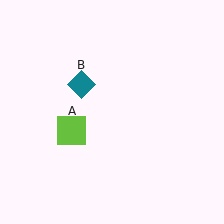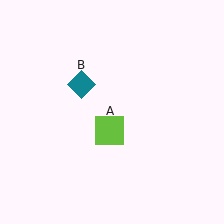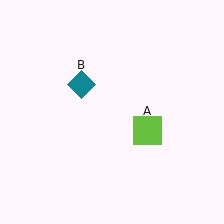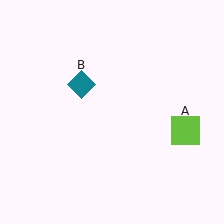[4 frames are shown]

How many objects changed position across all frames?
1 object changed position: lime square (object A).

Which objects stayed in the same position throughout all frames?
Teal diamond (object B) remained stationary.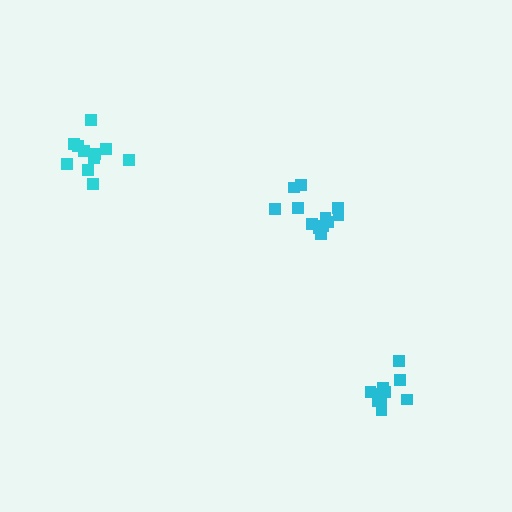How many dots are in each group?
Group 1: 10 dots, Group 2: 11 dots, Group 3: 12 dots (33 total).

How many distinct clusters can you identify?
There are 3 distinct clusters.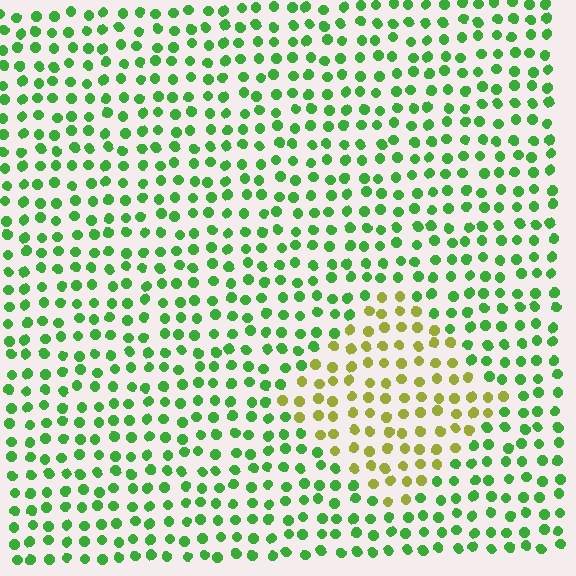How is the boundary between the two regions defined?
The boundary is defined purely by a slight shift in hue (about 49 degrees). Spacing, size, and orientation are identical on both sides.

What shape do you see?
I see a diamond.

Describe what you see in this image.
The image is filled with small green elements in a uniform arrangement. A diamond-shaped region is visible where the elements are tinted to a slightly different hue, forming a subtle color boundary.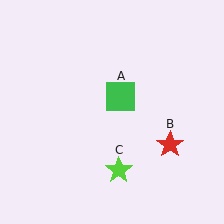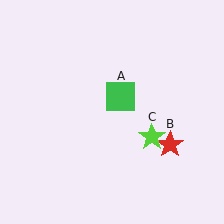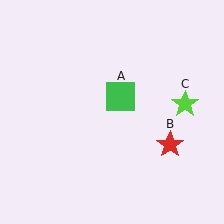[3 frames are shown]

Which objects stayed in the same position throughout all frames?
Green square (object A) and red star (object B) remained stationary.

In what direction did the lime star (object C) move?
The lime star (object C) moved up and to the right.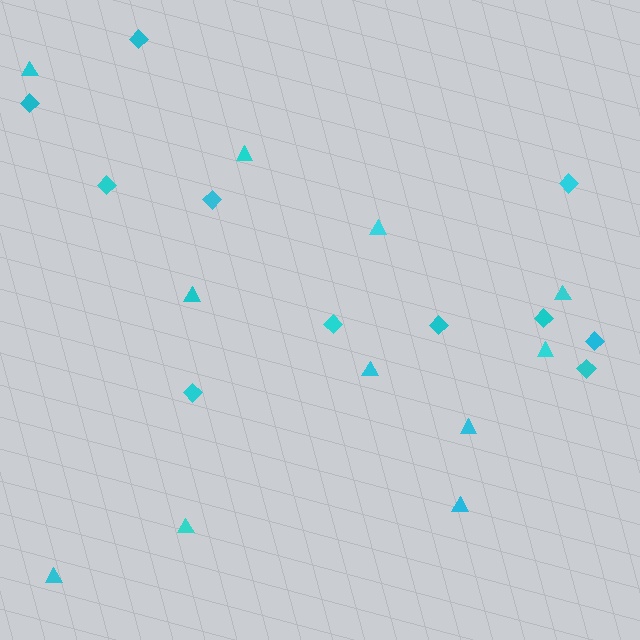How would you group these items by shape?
There are 2 groups: one group of triangles (11) and one group of diamonds (11).